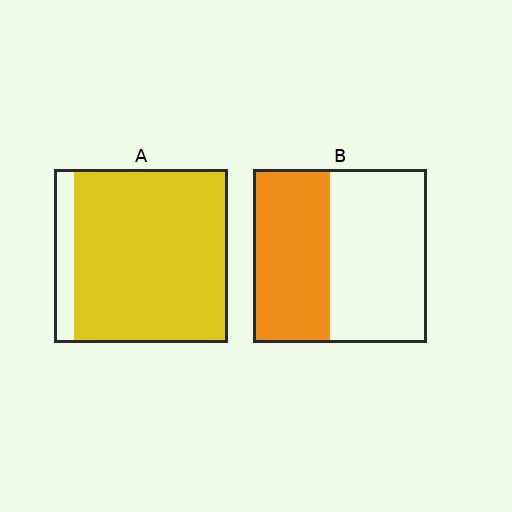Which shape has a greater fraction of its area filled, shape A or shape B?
Shape A.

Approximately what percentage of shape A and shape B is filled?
A is approximately 90% and B is approximately 45%.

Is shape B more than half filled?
No.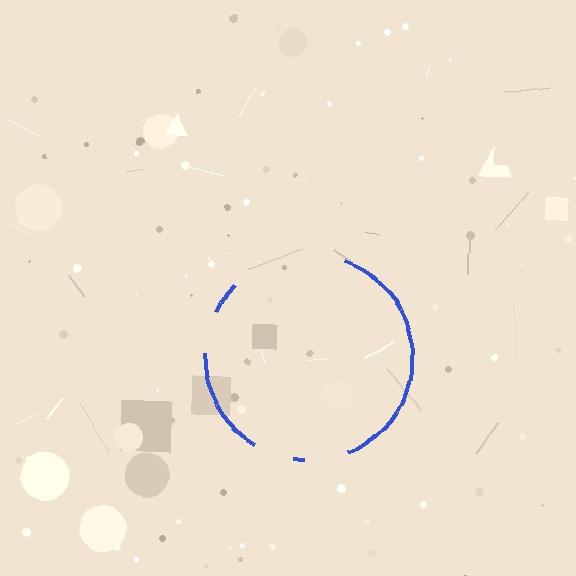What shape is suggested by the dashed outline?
The dashed outline suggests a circle.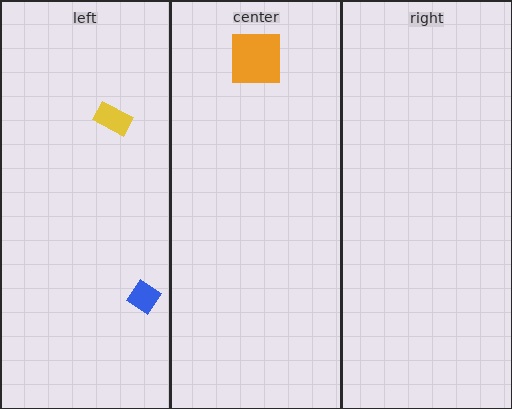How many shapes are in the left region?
2.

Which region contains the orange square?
The center region.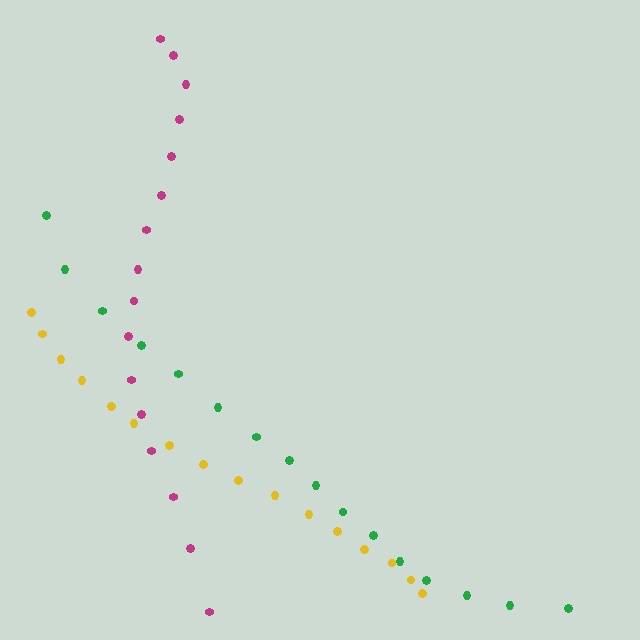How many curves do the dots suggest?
There are 3 distinct paths.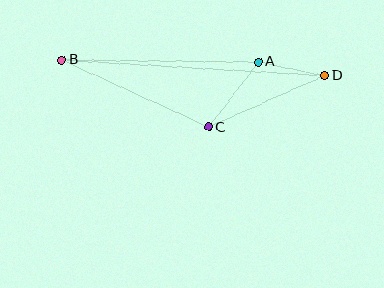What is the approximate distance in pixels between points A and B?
The distance between A and B is approximately 196 pixels.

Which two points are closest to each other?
Points A and D are closest to each other.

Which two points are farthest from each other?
Points B and D are farthest from each other.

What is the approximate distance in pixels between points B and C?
The distance between B and C is approximately 161 pixels.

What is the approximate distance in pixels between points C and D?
The distance between C and D is approximately 127 pixels.